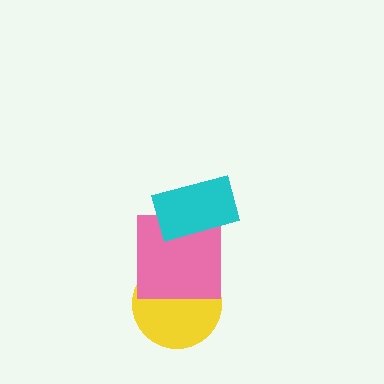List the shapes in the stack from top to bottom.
From top to bottom: the cyan rectangle, the pink square, the yellow circle.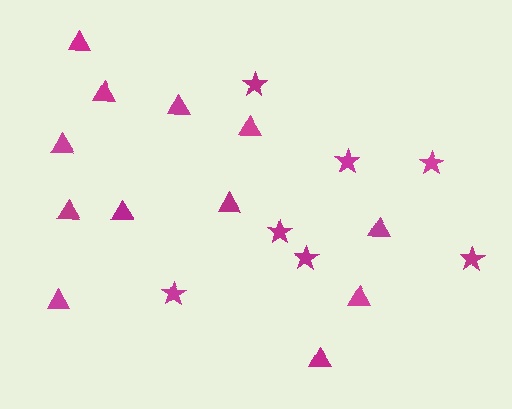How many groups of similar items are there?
There are 2 groups: one group of stars (7) and one group of triangles (12).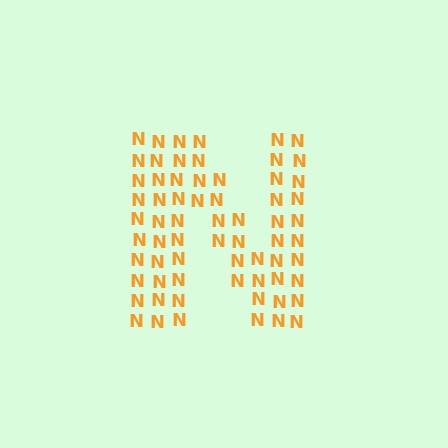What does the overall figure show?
The overall figure shows the letter N.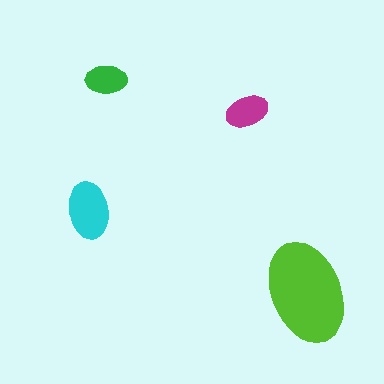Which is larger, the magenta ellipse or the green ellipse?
The magenta one.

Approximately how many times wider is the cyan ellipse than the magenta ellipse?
About 1.5 times wider.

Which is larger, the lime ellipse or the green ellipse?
The lime one.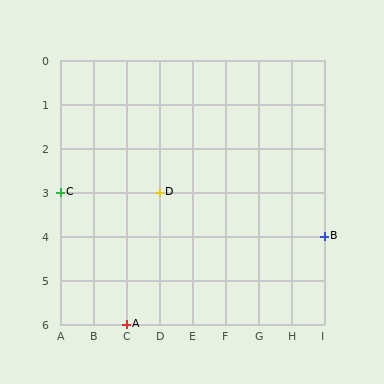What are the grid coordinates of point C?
Point C is at grid coordinates (A, 3).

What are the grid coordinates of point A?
Point A is at grid coordinates (C, 6).